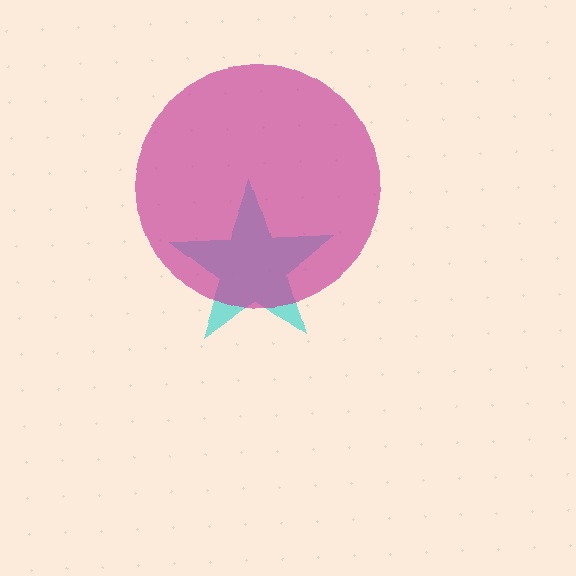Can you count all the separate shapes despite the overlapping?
Yes, there are 2 separate shapes.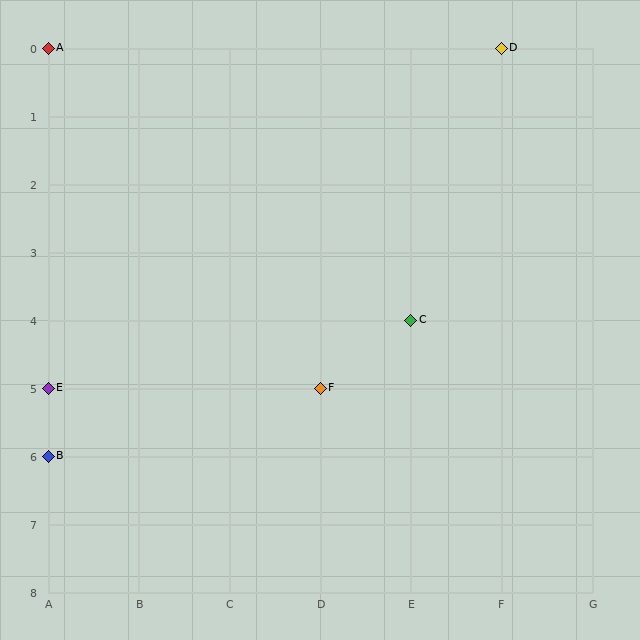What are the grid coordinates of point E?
Point E is at grid coordinates (A, 5).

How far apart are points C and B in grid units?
Points C and B are 4 columns and 2 rows apart (about 4.5 grid units diagonally).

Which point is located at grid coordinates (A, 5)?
Point E is at (A, 5).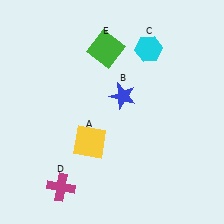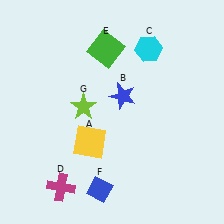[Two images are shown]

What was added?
A blue diamond (F), a lime star (G) were added in Image 2.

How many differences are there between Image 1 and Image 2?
There are 2 differences between the two images.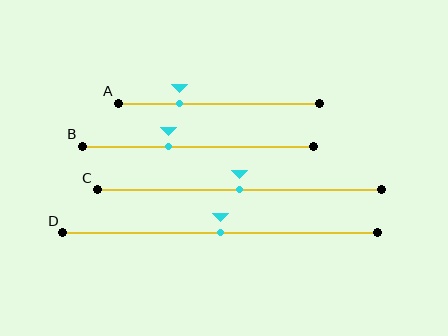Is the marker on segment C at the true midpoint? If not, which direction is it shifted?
Yes, the marker on segment C is at the true midpoint.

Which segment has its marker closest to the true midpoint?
Segment C has its marker closest to the true midpoint.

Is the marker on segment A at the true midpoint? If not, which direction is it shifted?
No, the marker on segment A is shifted to the left by about 20% of the segment length.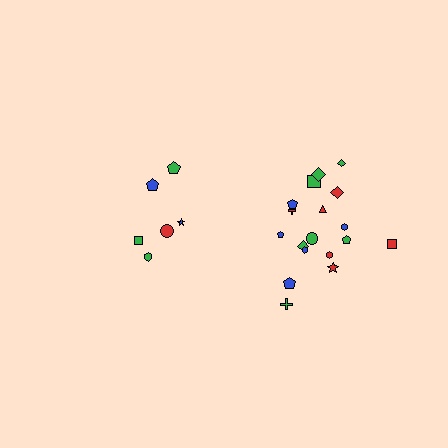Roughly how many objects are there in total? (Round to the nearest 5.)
Roughly 25 objects in total.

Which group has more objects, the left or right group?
The right group.